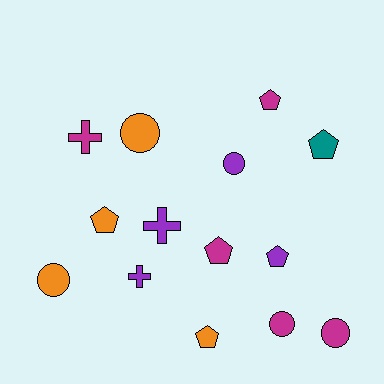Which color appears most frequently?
Magenta, with 5 objects.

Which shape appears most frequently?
Pentagon, with 6 objects.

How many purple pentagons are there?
There is 1 purple pentagon.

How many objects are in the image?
There are 14 objects.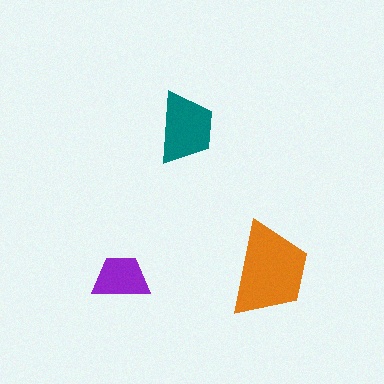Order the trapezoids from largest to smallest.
the orange one, the teal one, the purple one.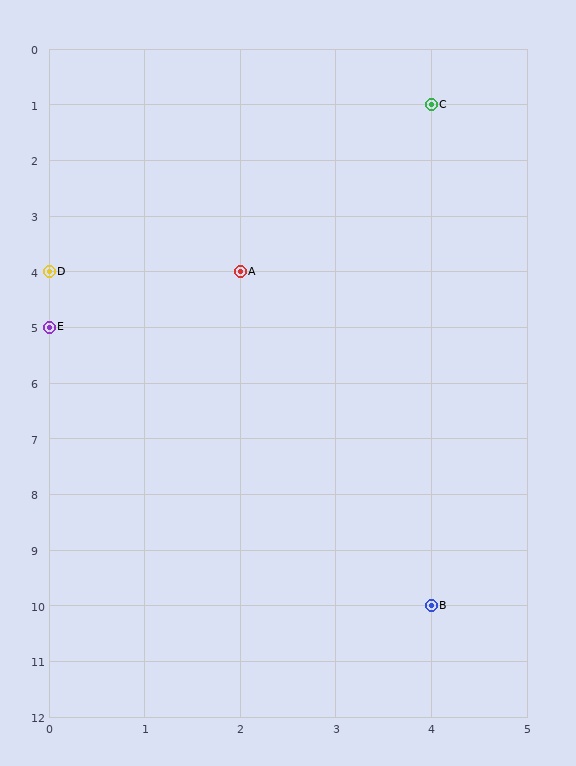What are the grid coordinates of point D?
Point D is at grid coordinates (0, 4).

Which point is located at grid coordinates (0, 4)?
Point D is at (0, 4).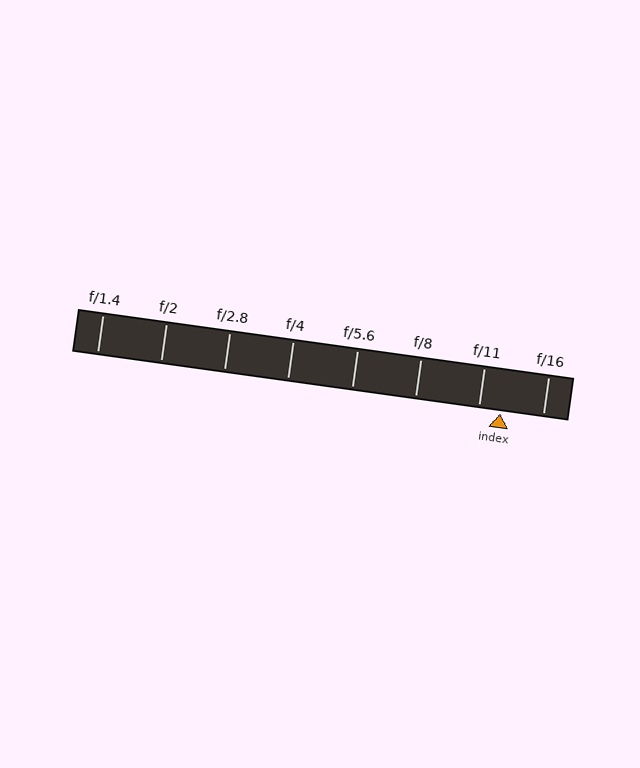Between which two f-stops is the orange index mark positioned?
The index mark is between f/11 and f/16.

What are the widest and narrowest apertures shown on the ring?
The widest aperture shown is f/1.4 and the narrowest is f/16.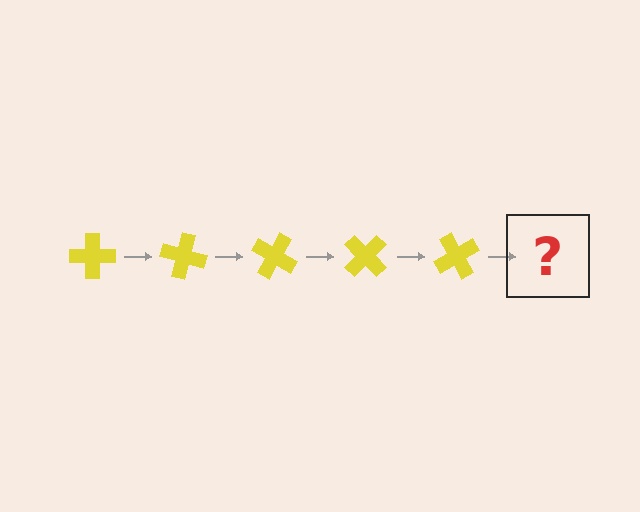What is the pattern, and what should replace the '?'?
The pattern is that the cross rotates 15 degrees each step. The '?' should be a yellow cross rotated 75 degrees.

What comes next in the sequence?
The next element should be a yellow cross rotated 75 degrees.